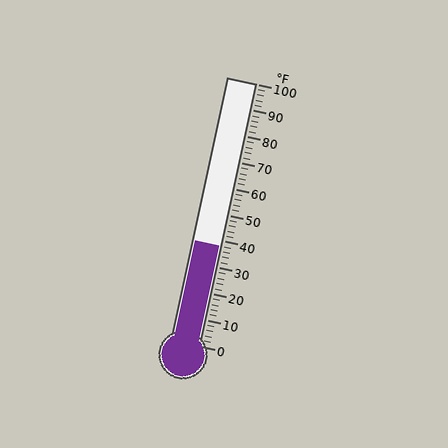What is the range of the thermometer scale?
The thermometer scale ranges from 0°F to 100°F.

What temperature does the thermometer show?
The thermometer shows approximately 38°F.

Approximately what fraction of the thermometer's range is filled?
The thermometer is filled to approximately 40% of its range.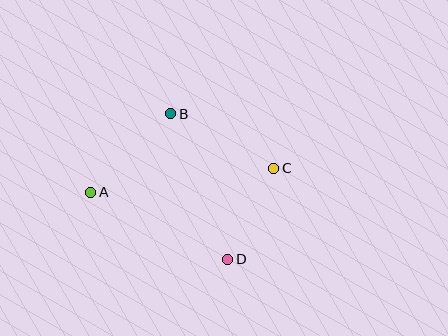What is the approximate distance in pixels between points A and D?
The distance between A and D is approximately 152 pixels.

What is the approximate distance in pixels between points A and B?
The distance between A and B is approximately 112 pixels.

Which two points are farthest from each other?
Points A and C are farthest from each other.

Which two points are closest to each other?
Points C and D are closest to each other.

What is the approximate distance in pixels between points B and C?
The distance between B and C is approximately 117 pixels.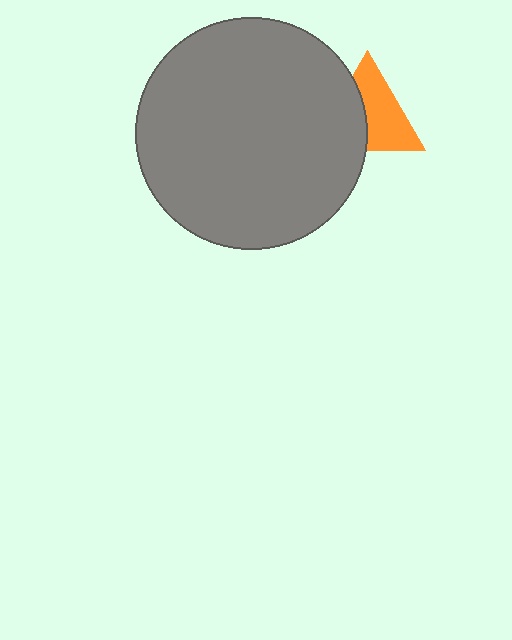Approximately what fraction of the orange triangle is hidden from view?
Roughly 42% of the orange triangle is hidden behind the gray circle.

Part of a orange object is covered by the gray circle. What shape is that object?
It is a triangle.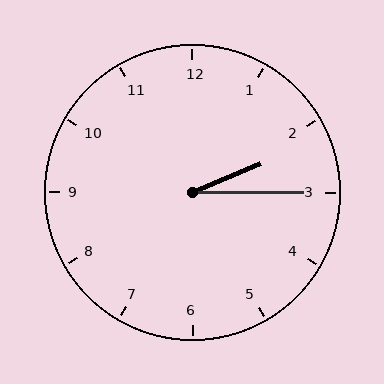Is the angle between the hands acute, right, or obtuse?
It is acute.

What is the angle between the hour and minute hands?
Approximately 22 degrees.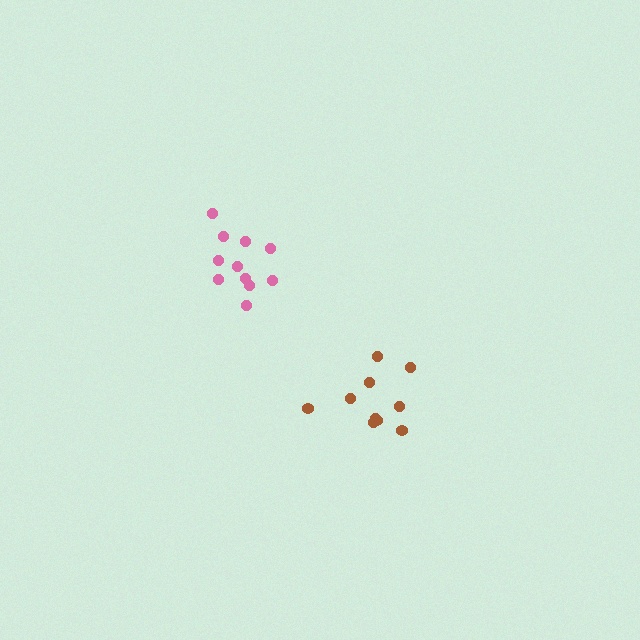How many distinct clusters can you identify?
There are 2 distinct clusters.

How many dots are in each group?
Group 1: 10 dots, Group 2: 11 dots (21 total).